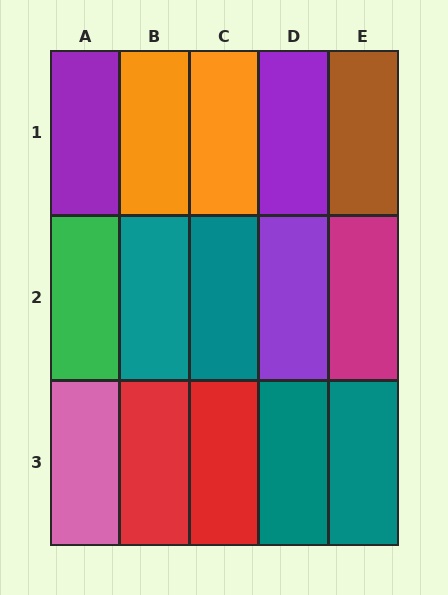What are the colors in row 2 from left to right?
Green, teal, teal, purple, magenta.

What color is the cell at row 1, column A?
Purple.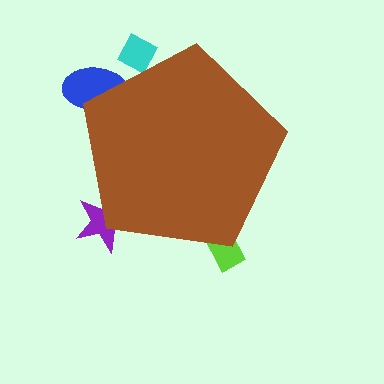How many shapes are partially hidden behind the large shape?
4 shapes are partially hidden.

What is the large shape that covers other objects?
A brown pentagon.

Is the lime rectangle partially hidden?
Yes, the lime rectangle is partially hidden behind the brown pentagon.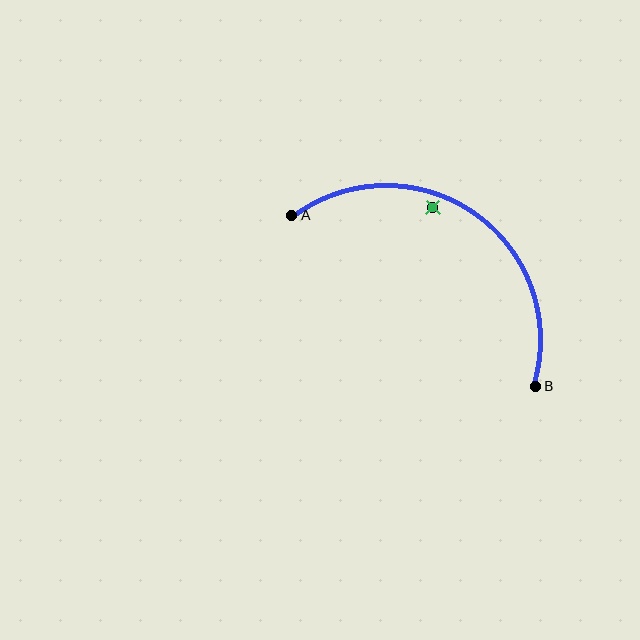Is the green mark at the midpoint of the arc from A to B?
No — the green mark does not lie on the arc at all. It sits slightly inside the curve.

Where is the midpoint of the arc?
The arc midpoint is the point on the curve farthest from the straight line joining A and B. It sits above and to the right of that line.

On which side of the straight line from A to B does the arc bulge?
The arc bulges above and to the right of the straight line connecting A and B.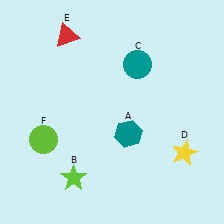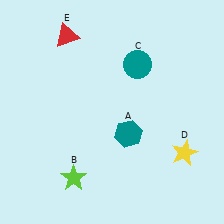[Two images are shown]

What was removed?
The lime circle (F) was removed in Image 2.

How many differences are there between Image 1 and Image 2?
There is 1 difference between the two images.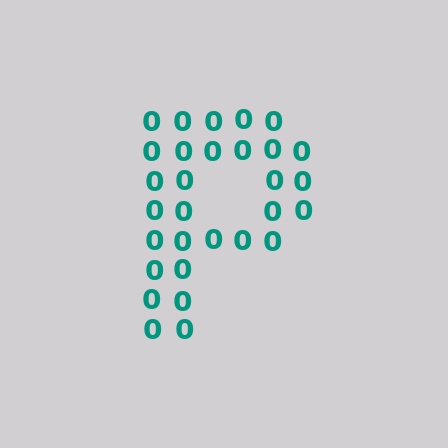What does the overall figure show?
The overall figure shows the letter P.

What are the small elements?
The small elements are digit 0's.